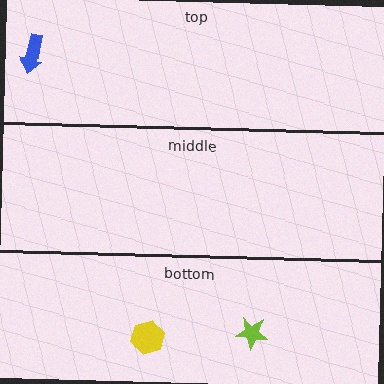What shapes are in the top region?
The blue arrow.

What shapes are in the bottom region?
The yellow hexagon, the lime star.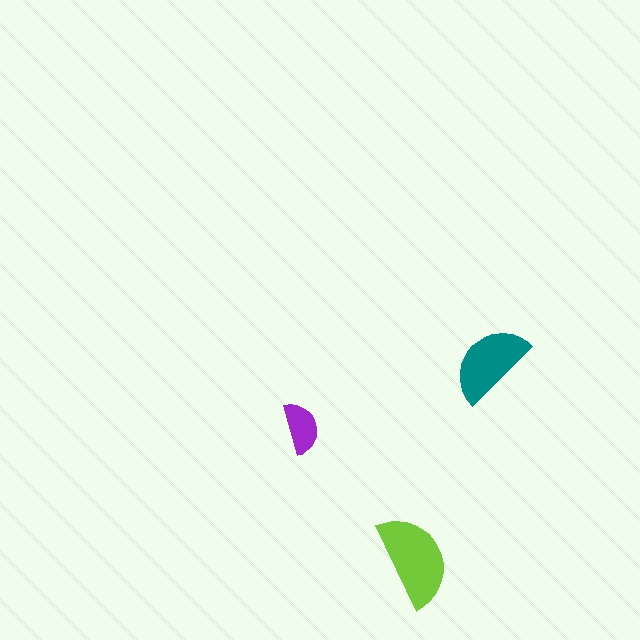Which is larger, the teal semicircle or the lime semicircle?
The lime one.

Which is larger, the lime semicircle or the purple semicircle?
The lime one.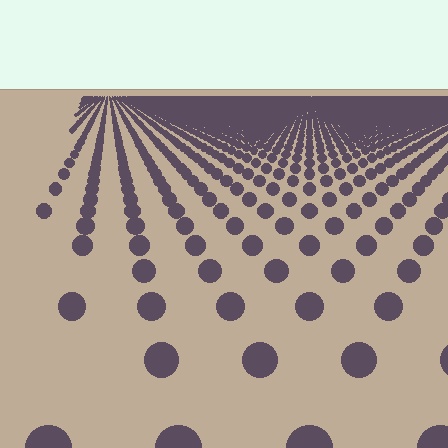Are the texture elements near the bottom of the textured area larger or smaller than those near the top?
Larger. Near the bottom, elements are closer to the viewer and appear at a bigger on-screen size.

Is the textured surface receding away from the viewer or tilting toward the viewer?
The surface is receding away from the viewer. Texture elements get smaller and denser toward the top.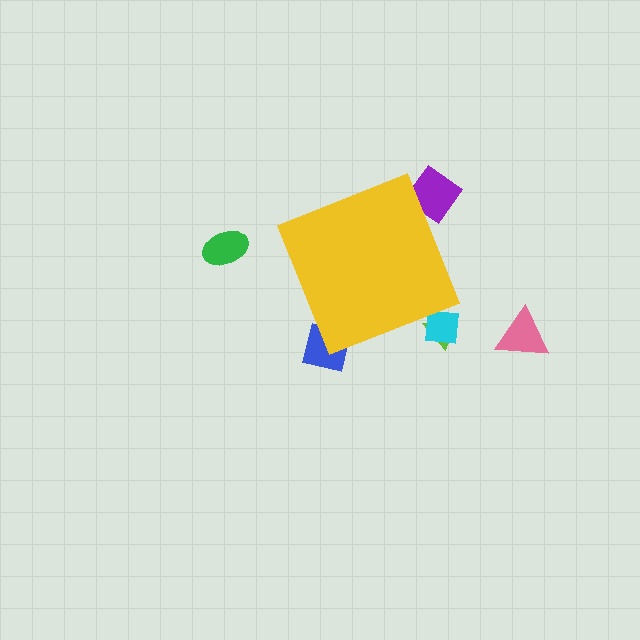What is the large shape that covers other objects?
A yellow diamond.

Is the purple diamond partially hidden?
Yes, the purple diamond is partially hidden behind the yellow diamond.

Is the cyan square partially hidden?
Yes, the cyan square is partially hidden behind the yellow diamond.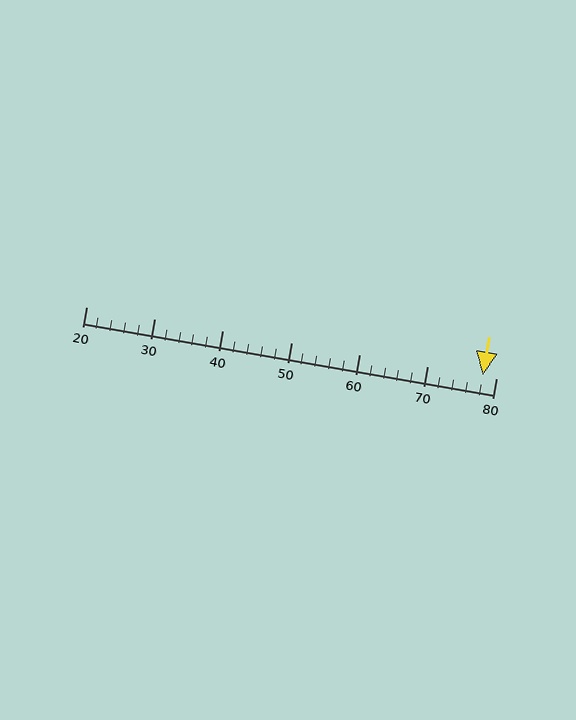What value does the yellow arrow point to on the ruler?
The yellow arrow points to approximately 78.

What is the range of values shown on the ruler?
The ruler shows values from 20 to 80.